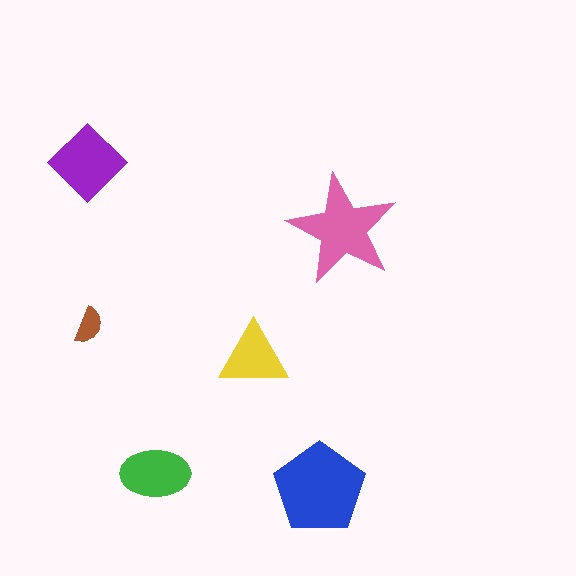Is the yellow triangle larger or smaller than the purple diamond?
Smaller.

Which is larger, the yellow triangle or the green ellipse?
The green ellipse.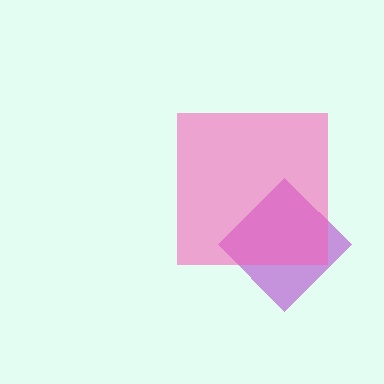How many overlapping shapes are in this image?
There are 2 overlapping shapes in the image.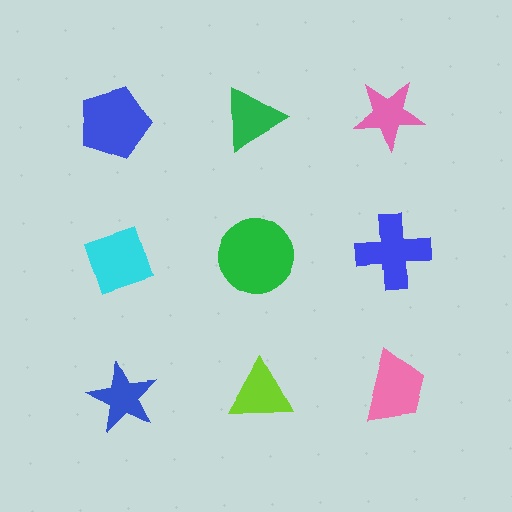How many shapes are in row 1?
3 shapes.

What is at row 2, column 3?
A blue cross.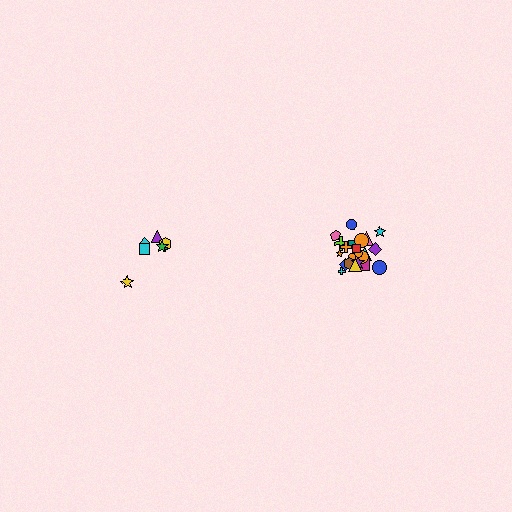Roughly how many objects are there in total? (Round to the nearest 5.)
Roughly 30 objects in total.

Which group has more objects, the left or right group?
The right group.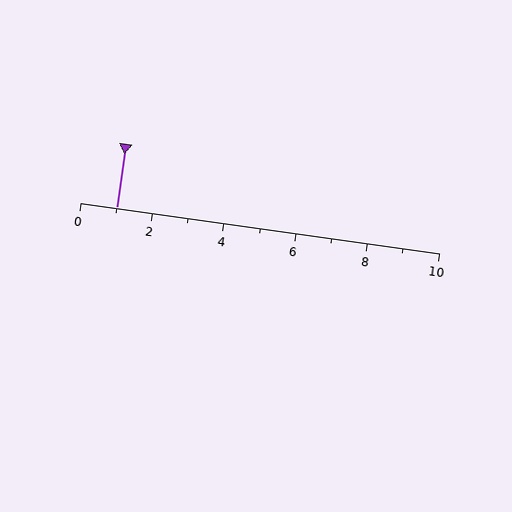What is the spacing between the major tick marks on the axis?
The major ticks are spaced 2 apart.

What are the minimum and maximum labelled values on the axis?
The axis runs from 0 to 10.